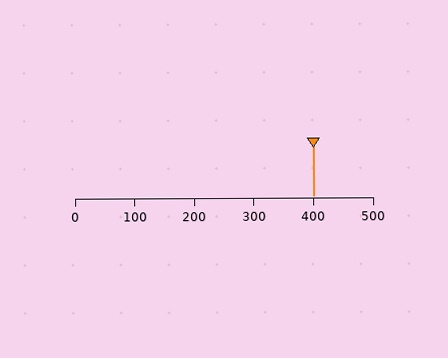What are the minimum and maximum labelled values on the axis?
The axis runs from 0 to 500.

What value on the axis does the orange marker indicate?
The marker indicates approximately 400.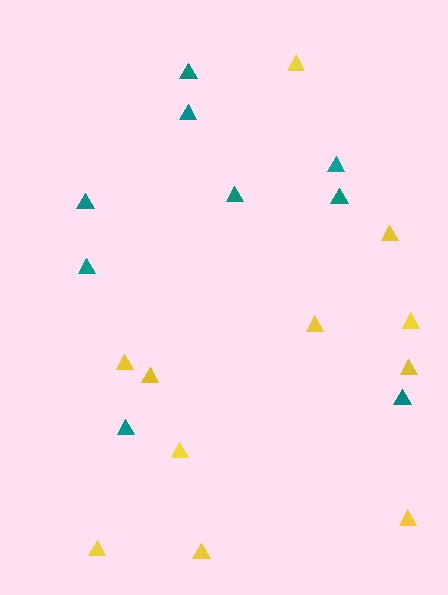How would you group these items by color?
There are 2 groups: one group of yellow triangles (11) and one group of teal triangles (9).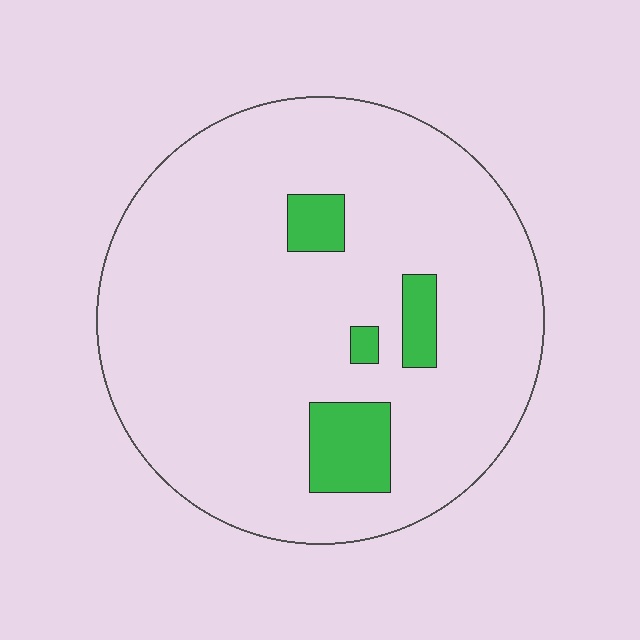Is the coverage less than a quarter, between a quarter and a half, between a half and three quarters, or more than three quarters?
Less than a quarter.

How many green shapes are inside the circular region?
4.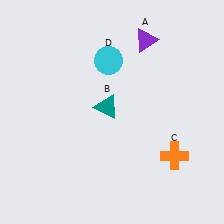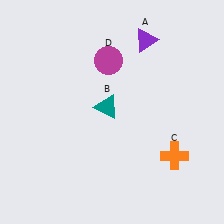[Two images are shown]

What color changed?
The circle (D) changed from cyan in Image 1 to magenta in Image 2.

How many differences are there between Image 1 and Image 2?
There is 1 difference between the two images.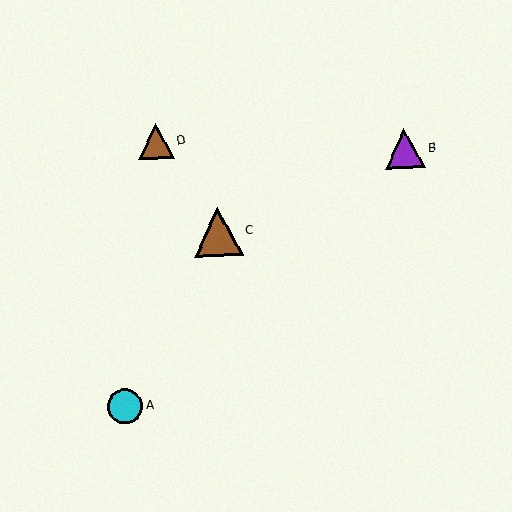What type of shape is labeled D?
Shape D is a brown triangle.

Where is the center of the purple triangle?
The center of the purple triangle is at (405, 149).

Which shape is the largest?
The brown triangle (labeled C) is the largest.